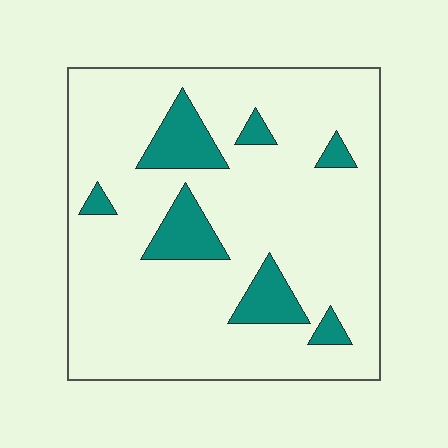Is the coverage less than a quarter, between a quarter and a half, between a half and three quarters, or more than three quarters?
Less than a quarter.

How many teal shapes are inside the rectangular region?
7.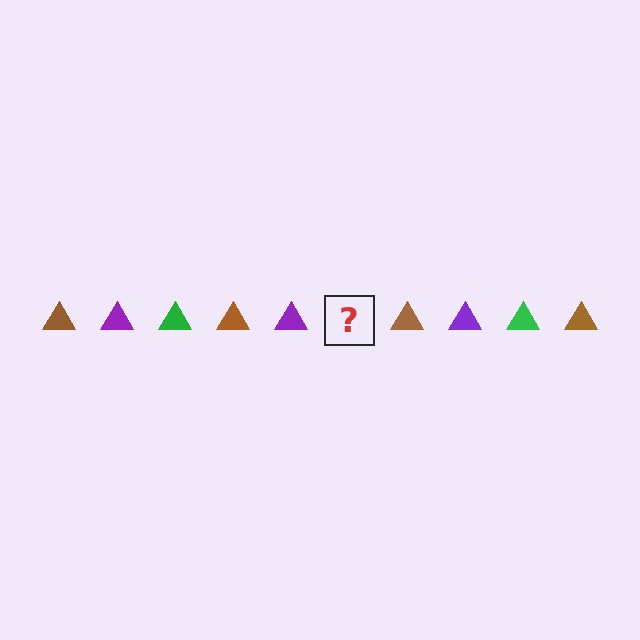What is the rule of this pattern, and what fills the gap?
The rule is that the pattern cycles through brown, purple, green triangles. The gap should be filled with a green triangle.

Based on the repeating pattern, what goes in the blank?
The blank should be a green triangle.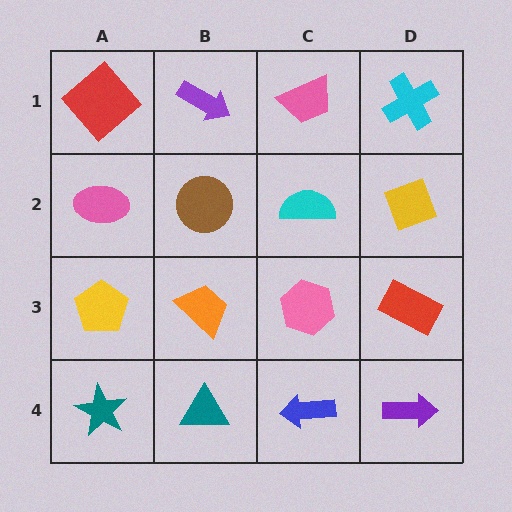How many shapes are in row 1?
4 shapes.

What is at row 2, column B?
A brown circle.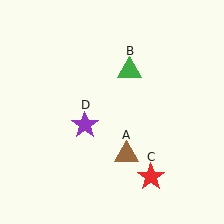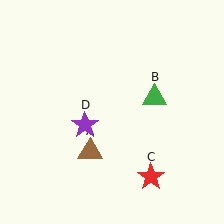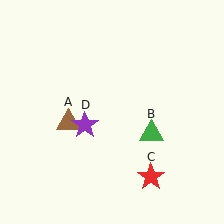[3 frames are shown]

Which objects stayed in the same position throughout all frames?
Red star (object C) and purple star (object D) remained stationary.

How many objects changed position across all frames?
2 objects changed position: brown triangle (object A), green triangle (object B).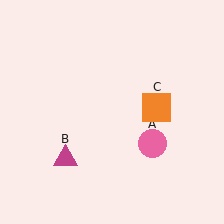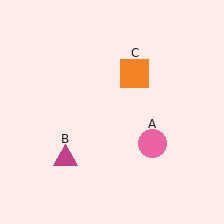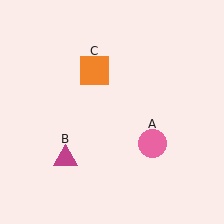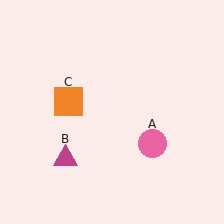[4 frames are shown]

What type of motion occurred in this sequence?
The orange square (object C) rotated counterclockwise around the center of the scene.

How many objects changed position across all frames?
1 object changed position: orange square (object C).